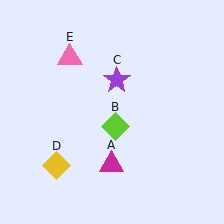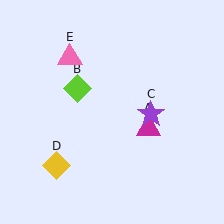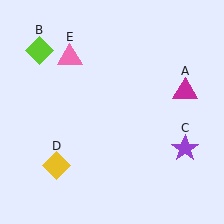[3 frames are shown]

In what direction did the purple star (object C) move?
The purple star (object C) moved down and to the right.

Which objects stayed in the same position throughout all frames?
Yellow diamond (object D) and pink triangle (object E) remained stationary.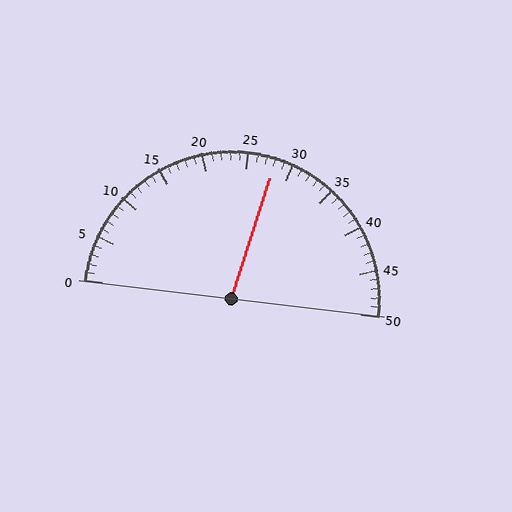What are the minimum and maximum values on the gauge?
The gauge ranges from 0 to 50.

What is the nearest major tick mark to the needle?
The nearest major tick mark is 30.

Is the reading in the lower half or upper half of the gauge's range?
The reading is in the upper half of the range (0 to 50).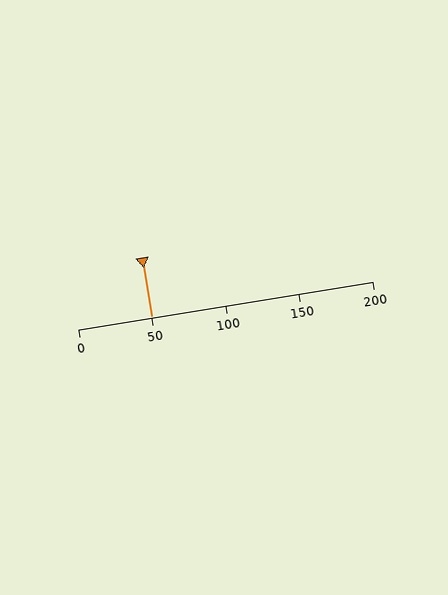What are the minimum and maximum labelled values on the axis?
The axis runs from 0 to 200.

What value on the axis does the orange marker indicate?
The marker indicates approximately 50.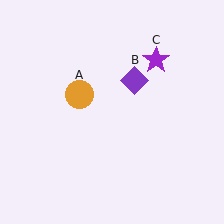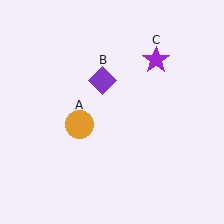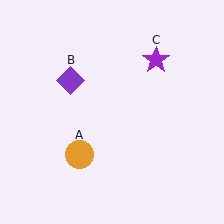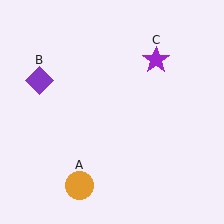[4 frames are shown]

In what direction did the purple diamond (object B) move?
The purple diamond (object B) moved left.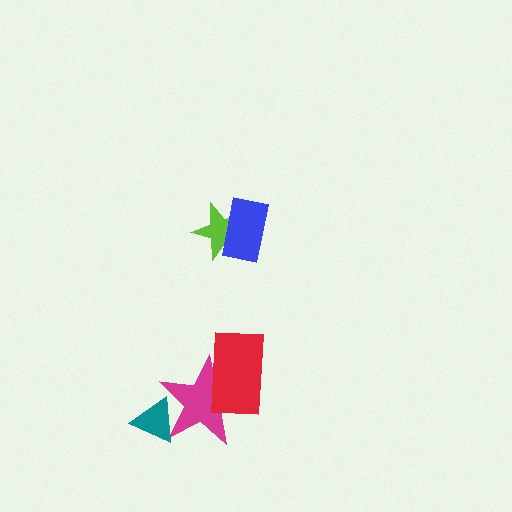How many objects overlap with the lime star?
1 object overlaps with the lime star.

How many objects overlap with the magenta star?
2 objects overlap with the magenta star.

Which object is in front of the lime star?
The blue rectangle is in front of the lime star.